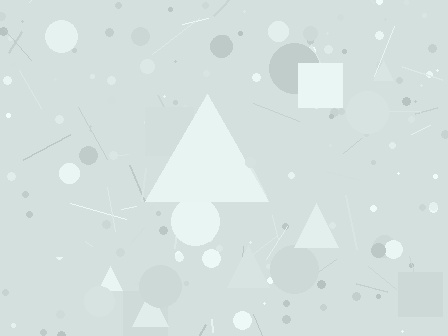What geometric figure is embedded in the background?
A triangle is embedded in the background.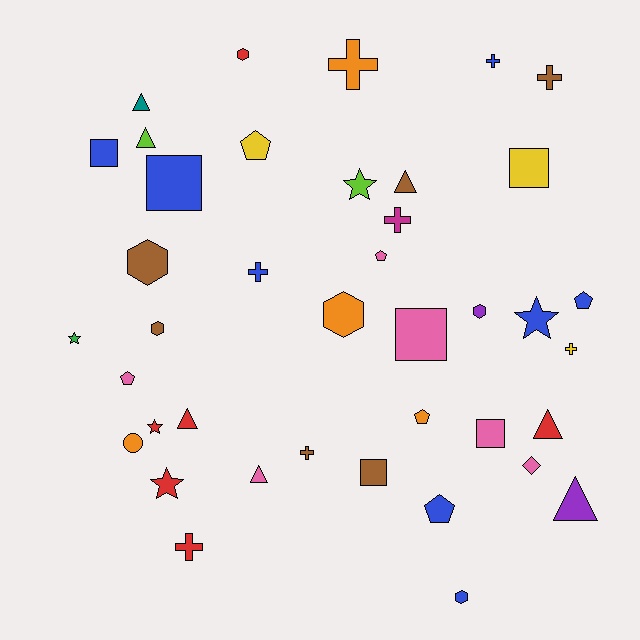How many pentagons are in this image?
There are 6 pentagons.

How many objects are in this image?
There are 40 objects.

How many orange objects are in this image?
There are 4 orange objects.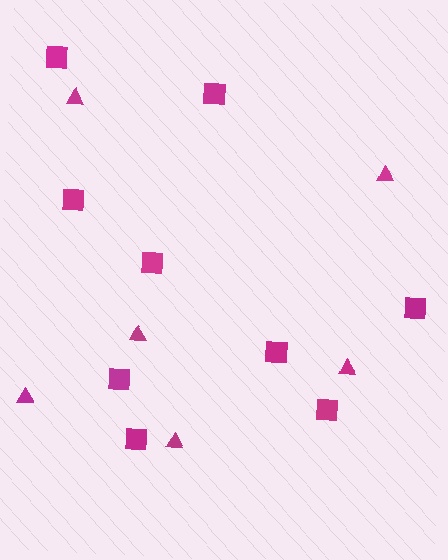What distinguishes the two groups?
There are 2 groups: one group of squares (9) and one group of triangles (6).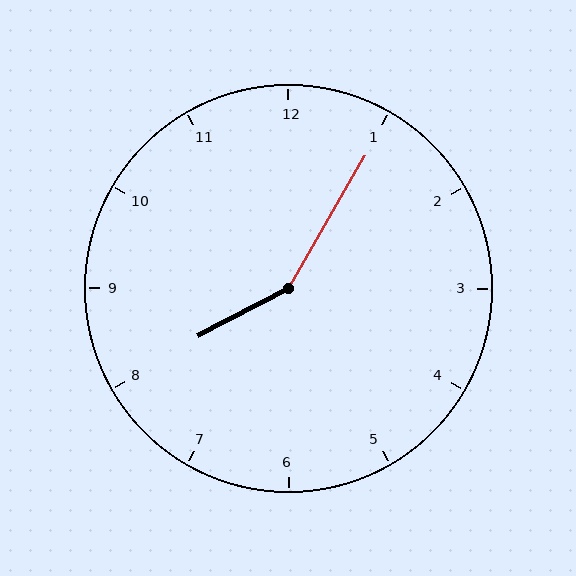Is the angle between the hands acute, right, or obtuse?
It is obtuse.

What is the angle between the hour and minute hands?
Approximately 148 degrees.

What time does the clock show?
8:05.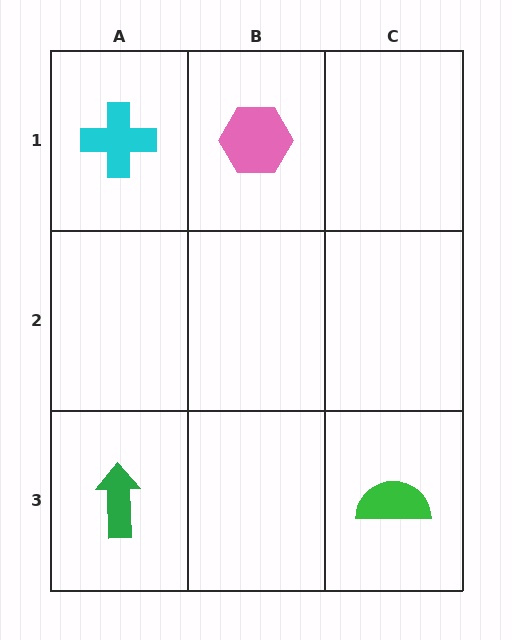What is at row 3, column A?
A green arrow.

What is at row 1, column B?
A pink hexagon.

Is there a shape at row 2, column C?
No, that cell is empty.